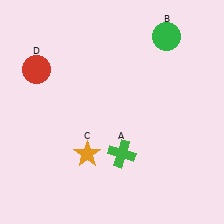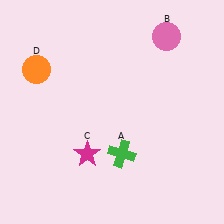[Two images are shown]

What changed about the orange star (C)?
In Image 1, C is orange. In Image 2, it changed to magenta.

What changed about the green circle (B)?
In Image 1, B is green. In Image 2, it changed to pink.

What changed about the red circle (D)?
In Image 1, D is red. In Image 2, it changed to orange.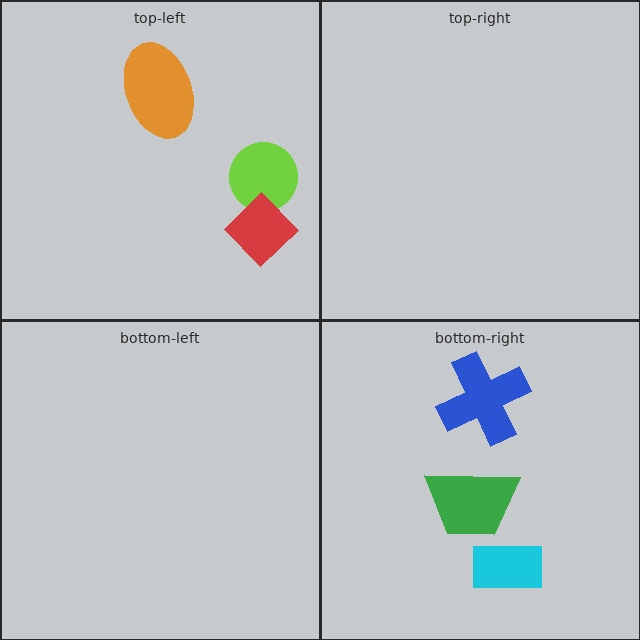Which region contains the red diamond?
The top-left region.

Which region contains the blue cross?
The bottom-right region.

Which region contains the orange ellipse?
The top-left region.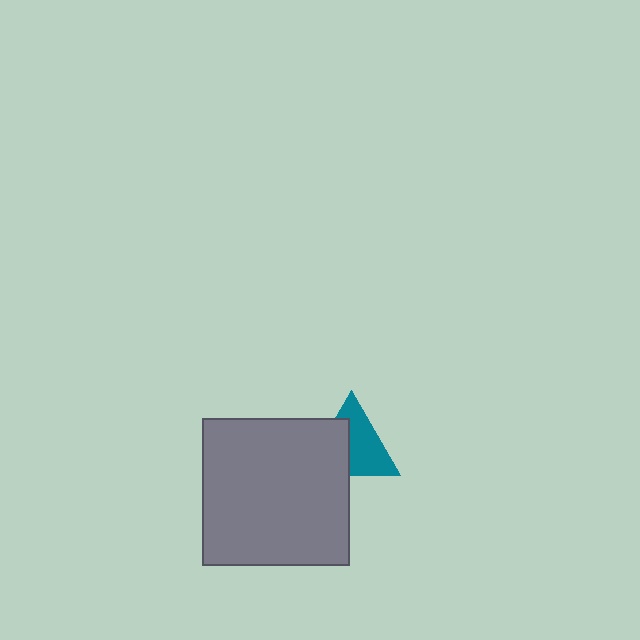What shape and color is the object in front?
The object in front is a gray square.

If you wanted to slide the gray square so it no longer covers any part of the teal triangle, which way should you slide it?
Slide it toward the lower-left — that is the most direct way to separate the two shapes.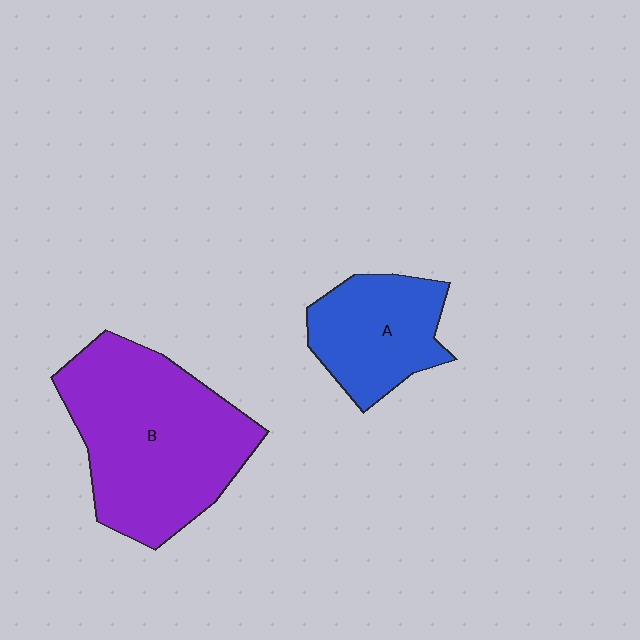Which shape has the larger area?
Shape B (purple).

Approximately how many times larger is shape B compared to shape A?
Approximately 2.0 times.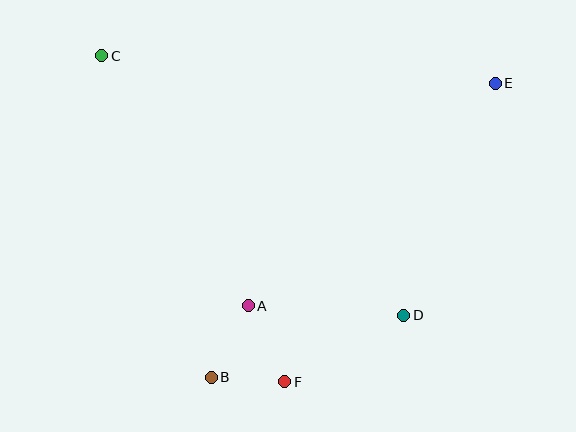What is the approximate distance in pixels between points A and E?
The distance between A and E is approximately 333 pixels.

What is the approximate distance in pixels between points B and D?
The distance between B and D is approximately 202 pixels.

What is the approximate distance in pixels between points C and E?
The distance between C and E is approximately 394 pixels.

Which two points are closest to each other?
Points B and F are closest to each other.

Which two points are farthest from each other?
Points B and E are farthest from each other.